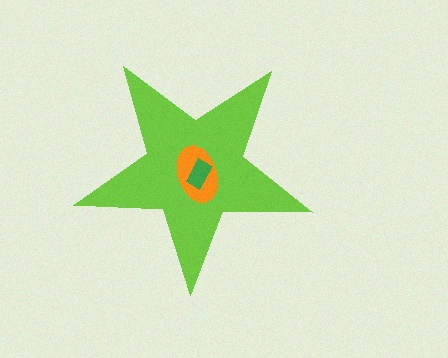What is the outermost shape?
The lime star.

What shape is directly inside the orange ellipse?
The green rectangle.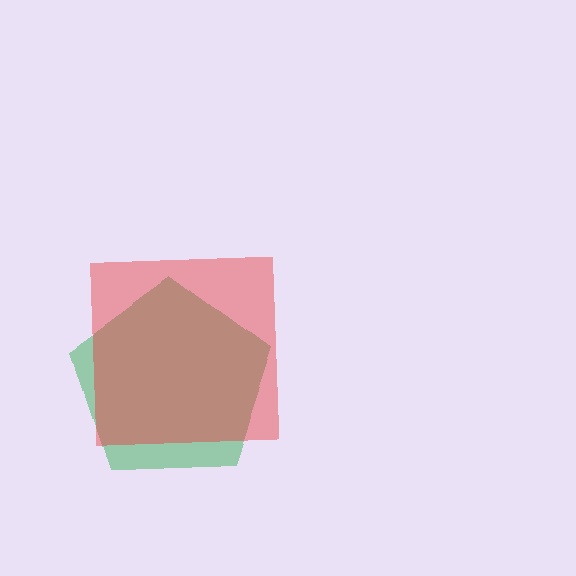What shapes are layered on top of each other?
The layered shapes are: a green pentagon, a red square.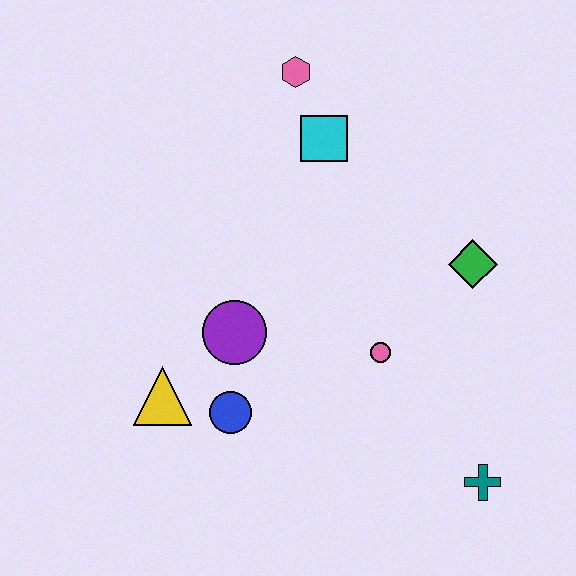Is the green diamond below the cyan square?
Yes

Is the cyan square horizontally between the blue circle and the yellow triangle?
No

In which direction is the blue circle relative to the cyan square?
The blue circle is below the cyan square.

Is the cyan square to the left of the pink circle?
Yes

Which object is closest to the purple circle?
The blue circle is closest to the purple circle.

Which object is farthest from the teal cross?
The pink hexagon is farthest from the teal cross.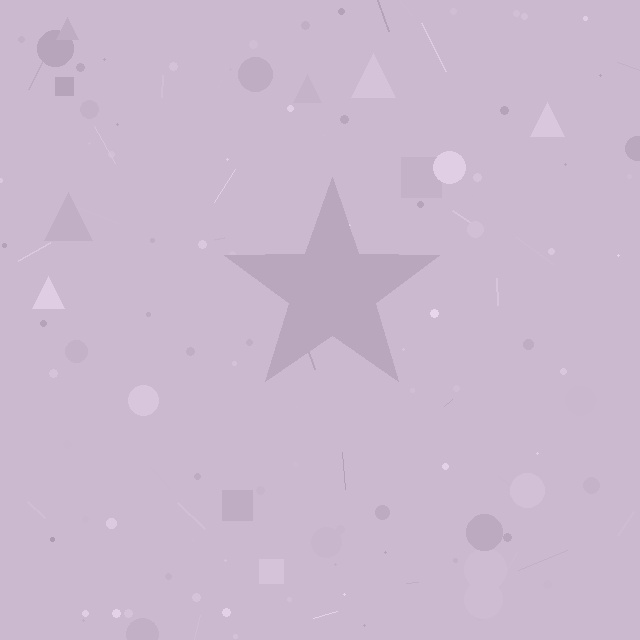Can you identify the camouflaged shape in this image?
The camouflaged shape is a star.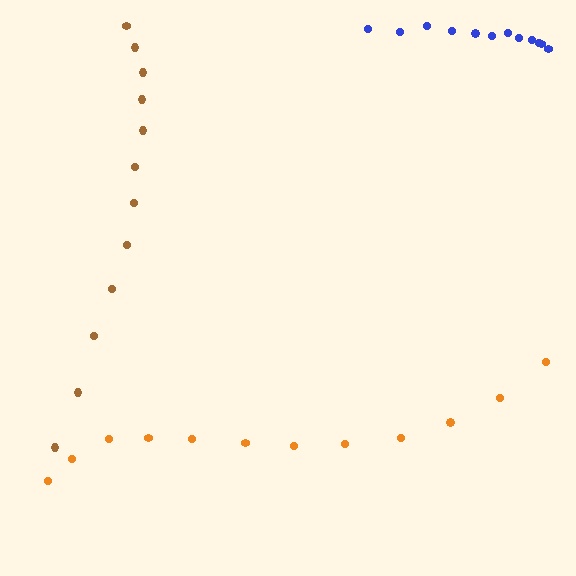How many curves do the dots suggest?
There are 3 distinct paths.